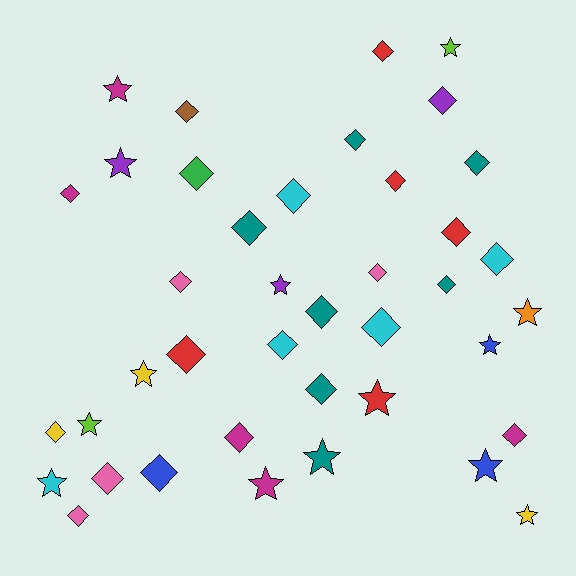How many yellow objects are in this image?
There are 3 yellow objects.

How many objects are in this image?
There are 40 objects.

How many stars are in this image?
There are 14 stars.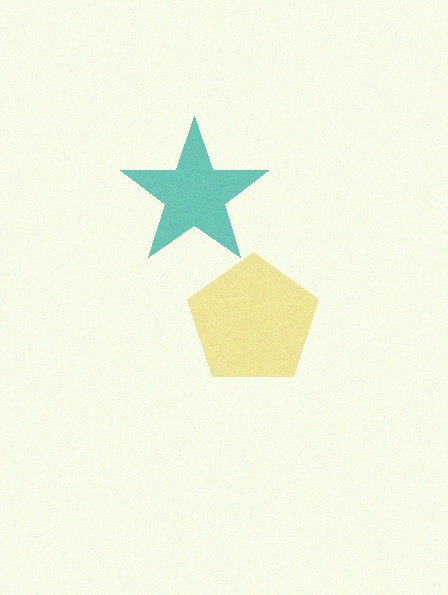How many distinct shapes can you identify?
There are 2 distinct shapes: a yellow pentagon, a teal star.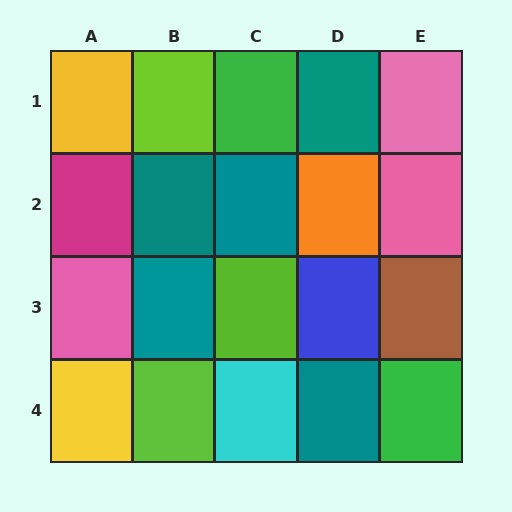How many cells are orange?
1 cell is orange.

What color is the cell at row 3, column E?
Brown.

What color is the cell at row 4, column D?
Teal.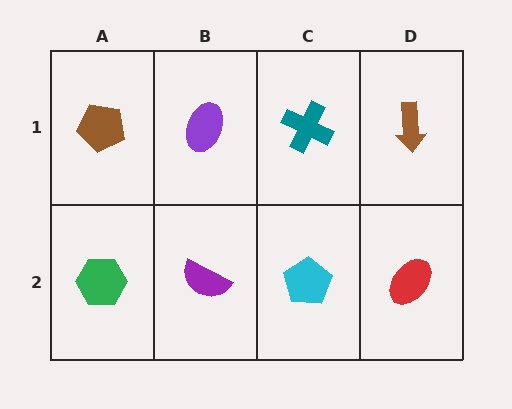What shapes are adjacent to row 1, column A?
A green hexagon (row 2, column A), a purple ellipse (row 1, column B).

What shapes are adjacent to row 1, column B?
A purple semicircle (row 2, column B), a brown pentagon (row 1, column A), a teal cross (row 1, column C).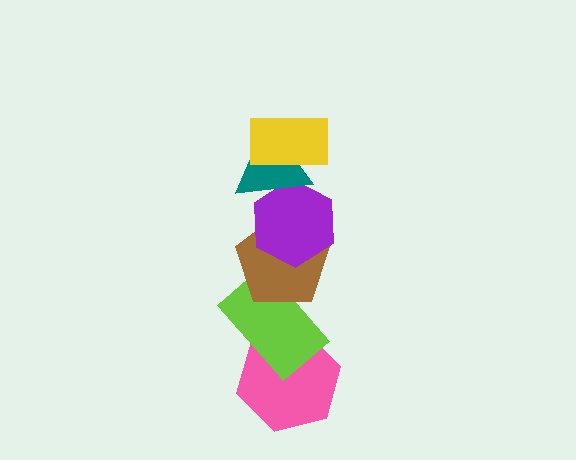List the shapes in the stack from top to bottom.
From top to bottom: the yellow rectangle, the teal triangle, the purple hexagon, the brown pentagon, the lime rectangle, the pink hexagon.